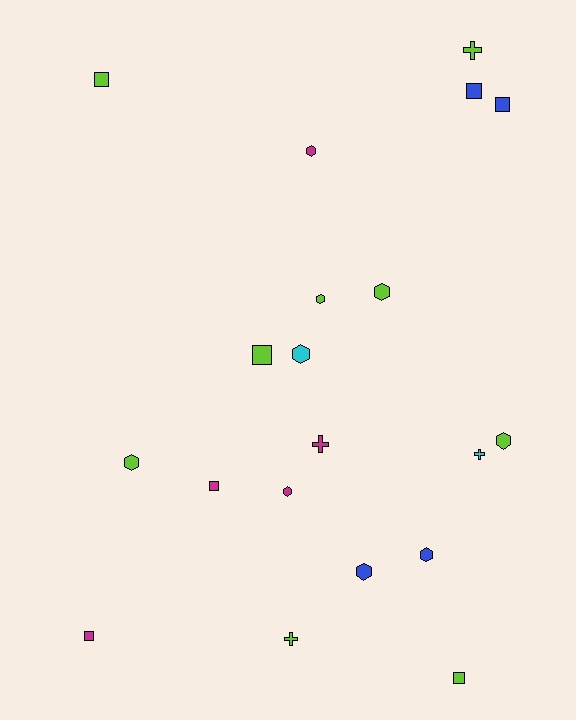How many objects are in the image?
There are 20 objects.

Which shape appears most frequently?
Hexagon, with 9 objects.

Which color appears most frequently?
Lime, with 9 objects.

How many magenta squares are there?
There are 2 magenta squares.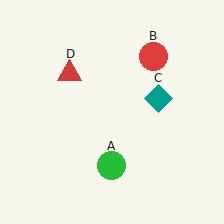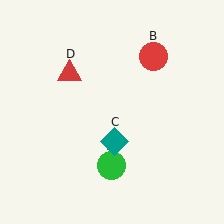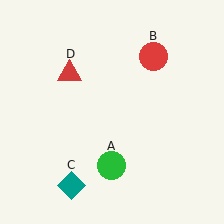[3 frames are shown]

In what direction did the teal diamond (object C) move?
The teal diamond (object C) moved down and to the left.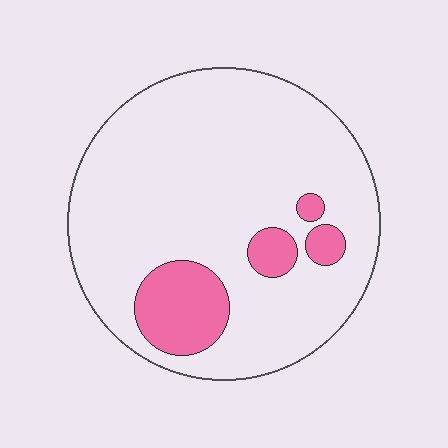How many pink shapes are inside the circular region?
4.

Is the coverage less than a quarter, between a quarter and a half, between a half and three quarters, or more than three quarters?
Less than a quarter.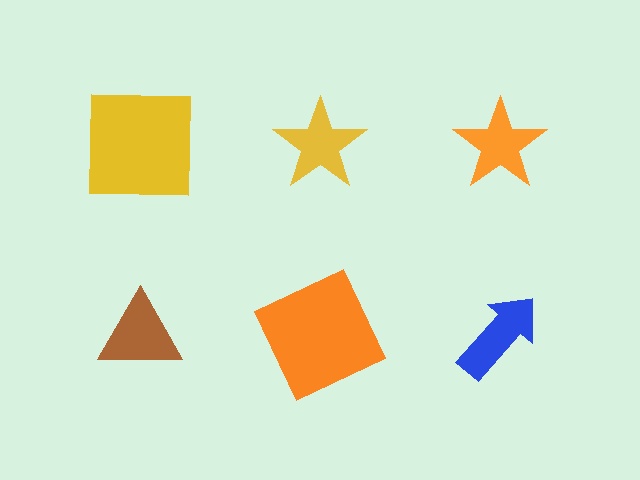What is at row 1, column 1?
A yellow square.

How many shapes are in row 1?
3 shapes.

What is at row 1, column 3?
An orange star.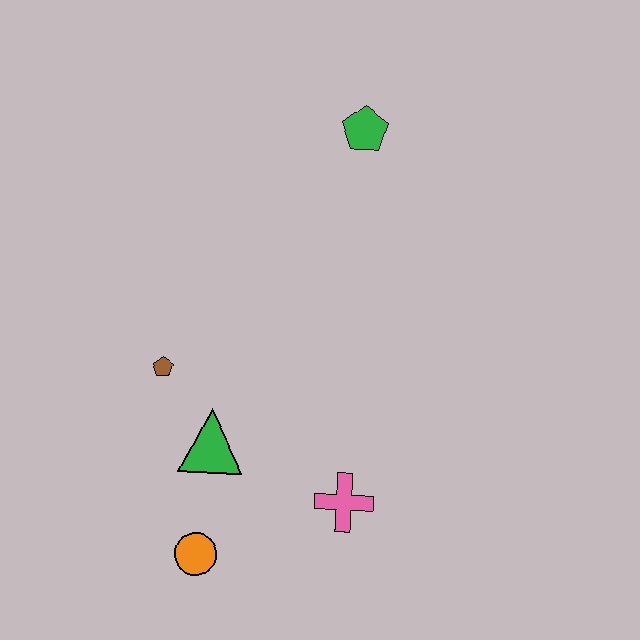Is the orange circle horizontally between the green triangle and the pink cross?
No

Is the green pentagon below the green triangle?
No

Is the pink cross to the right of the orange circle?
Yes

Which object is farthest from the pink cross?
The green pentagon is farthest from the pink cross.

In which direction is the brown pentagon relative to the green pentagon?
The brown pentagon is below the green pentagon.